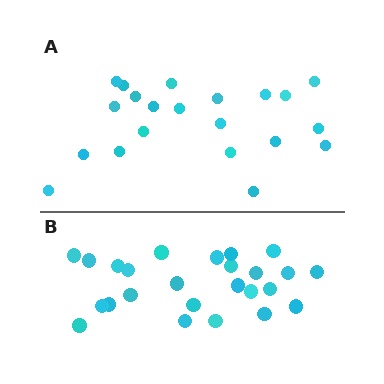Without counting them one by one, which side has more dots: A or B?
Region B (the bottom region) has more dots.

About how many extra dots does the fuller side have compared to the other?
Region B has about 4 more dots than region A.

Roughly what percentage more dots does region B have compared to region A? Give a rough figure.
About 20% more.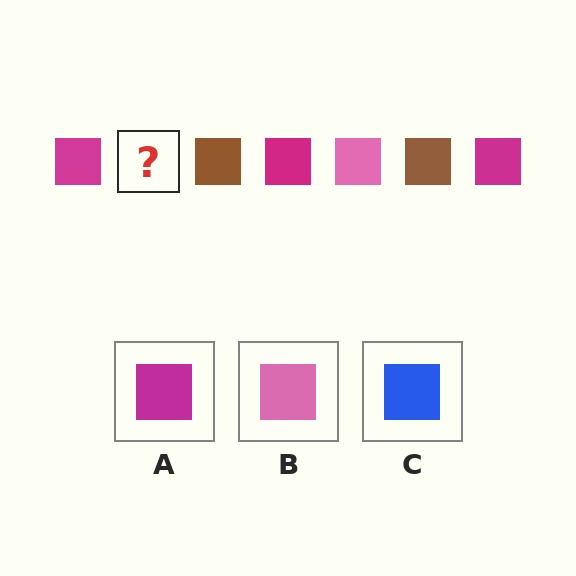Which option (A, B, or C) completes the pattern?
B.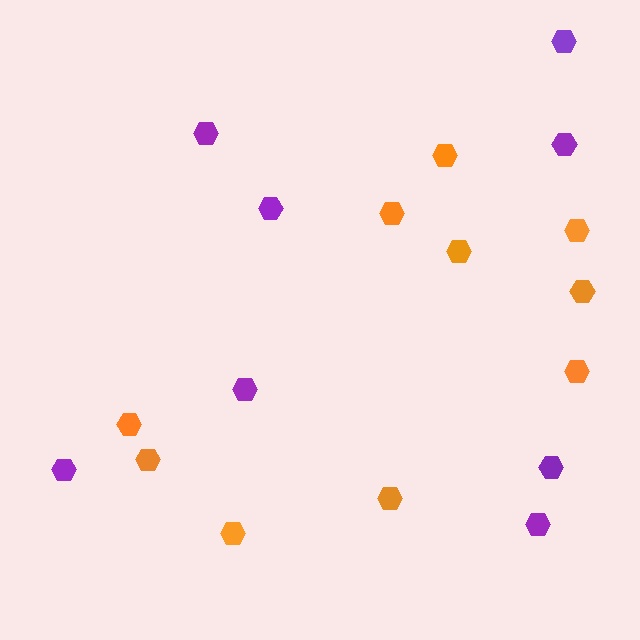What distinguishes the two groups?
There are 2 groups: one group of purple hexagons (8) and one group of orange hexagons (10).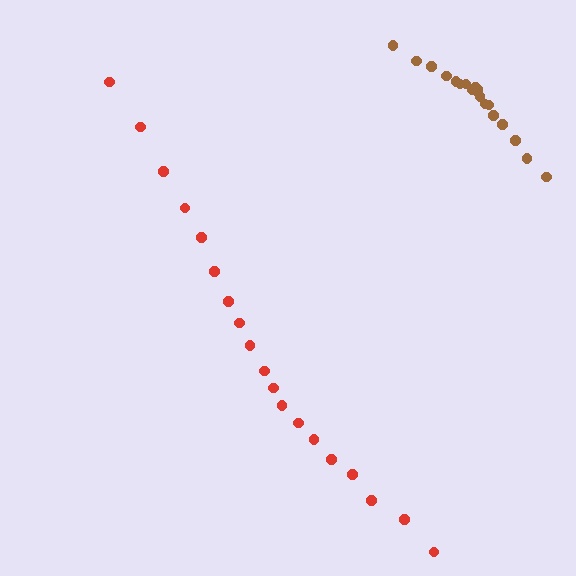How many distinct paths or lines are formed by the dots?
There are 2 distinct paths.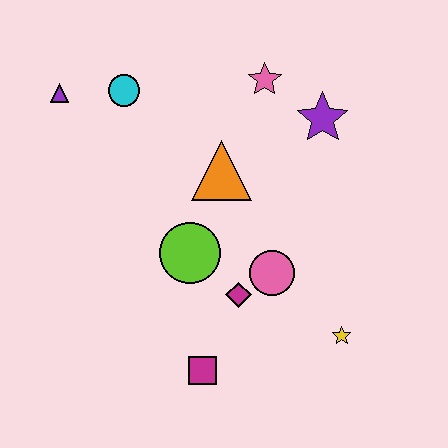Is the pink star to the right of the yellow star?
No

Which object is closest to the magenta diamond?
The pink circle is closest to the magenta diamond.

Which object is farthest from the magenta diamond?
The purple triangle is farthest from the magenta diamond.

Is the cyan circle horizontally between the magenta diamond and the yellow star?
No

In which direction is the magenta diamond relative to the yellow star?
The magenta diamond is to the left of the yellow star.